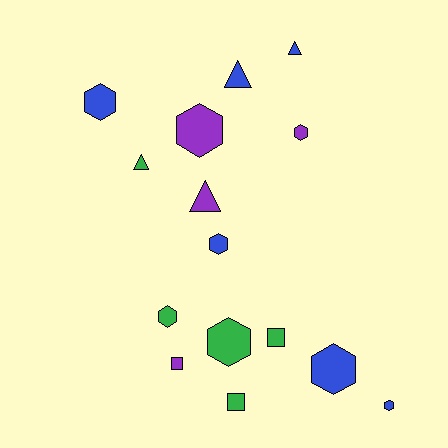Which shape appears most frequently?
Hexagon, with 8 objects.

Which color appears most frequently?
Blue, with 6 objects.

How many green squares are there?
There are 2 green squares.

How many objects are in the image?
There are 15 objects.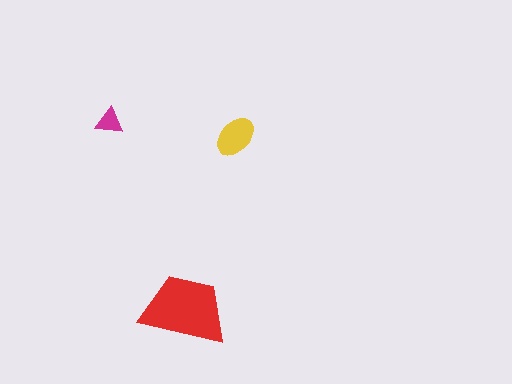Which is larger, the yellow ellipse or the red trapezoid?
The red trapezoid.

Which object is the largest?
The red trapezoid.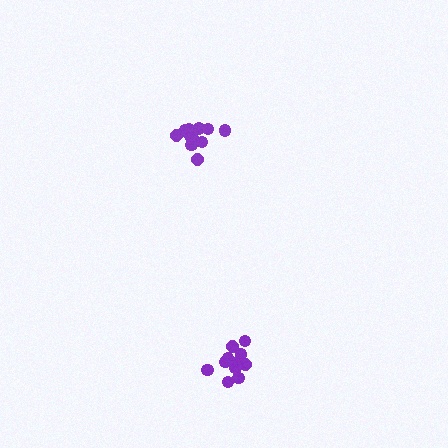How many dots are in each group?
Group 1: 11 dots, Group 2: 12 dots (23 total).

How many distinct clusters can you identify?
There are 2 distinct clusters.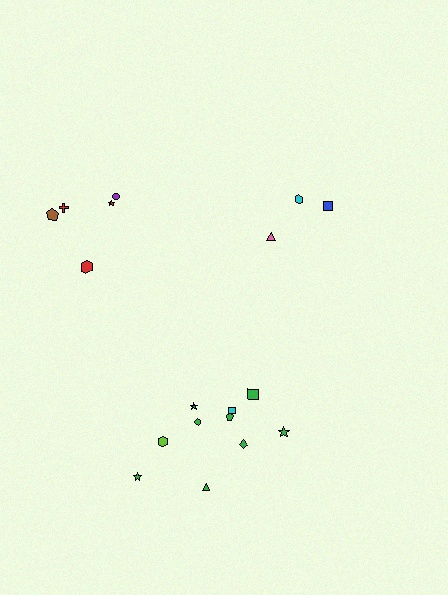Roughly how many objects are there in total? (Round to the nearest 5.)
Roughly 20 objects in total.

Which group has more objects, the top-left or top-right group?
The top-left group.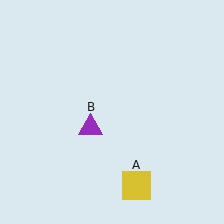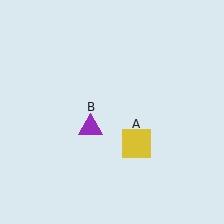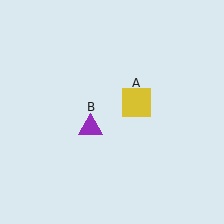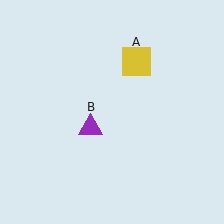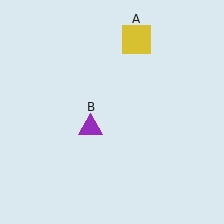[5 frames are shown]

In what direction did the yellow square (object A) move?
The yellow square (object A) moved up.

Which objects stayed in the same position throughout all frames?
Purple triangle (object B) remained stationary.